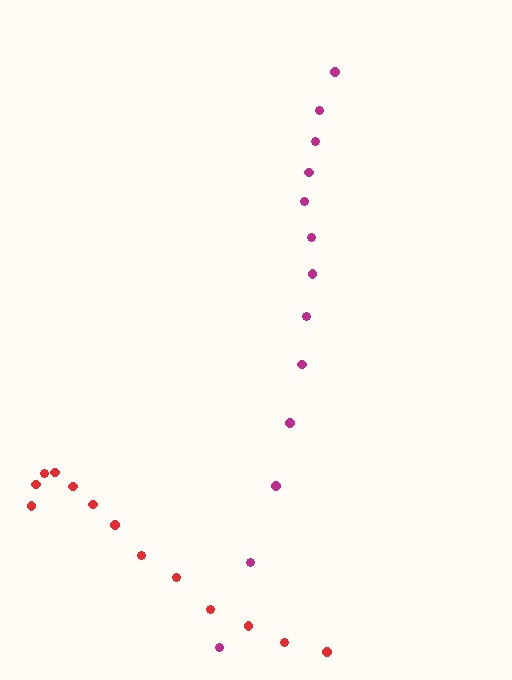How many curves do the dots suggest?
There are 2 distinct paths.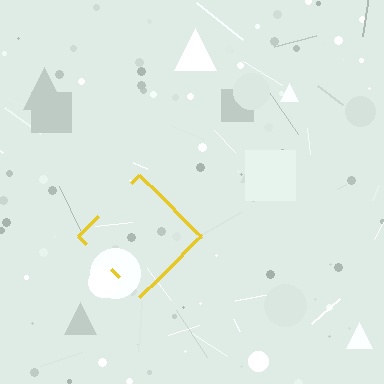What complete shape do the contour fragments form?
The contour fragments form a diamond.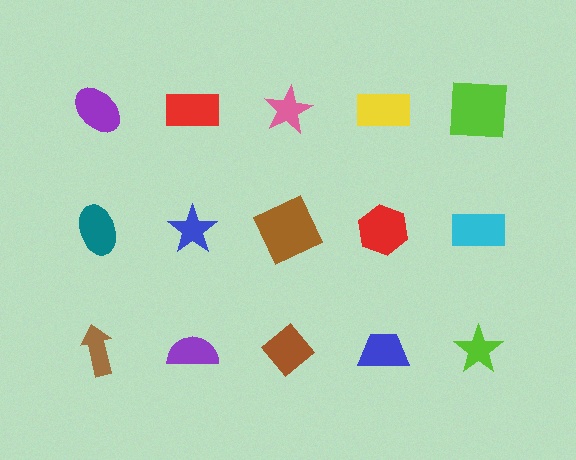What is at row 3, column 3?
A brown diamond.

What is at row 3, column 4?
A blue trapezoid.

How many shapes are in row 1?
5 shapes.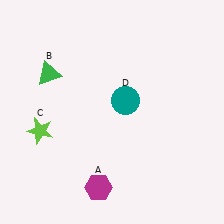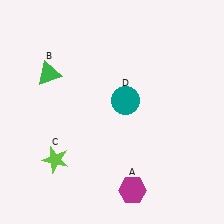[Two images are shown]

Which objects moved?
The objects that moved are: the magenta hexagon (A), the lime star (C).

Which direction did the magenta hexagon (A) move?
The magenta hexagon (A) moved right.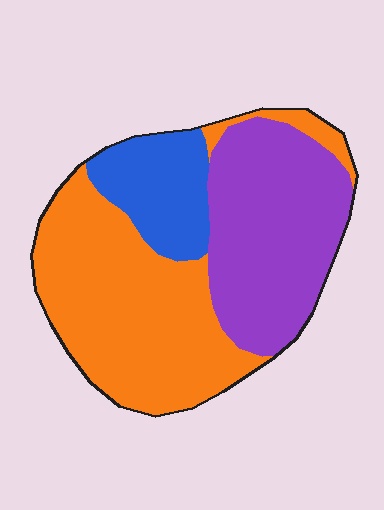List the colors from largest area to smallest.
From largest to smallest: orange, purple, blue.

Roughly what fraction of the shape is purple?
Purple covers about 35% of the shape.